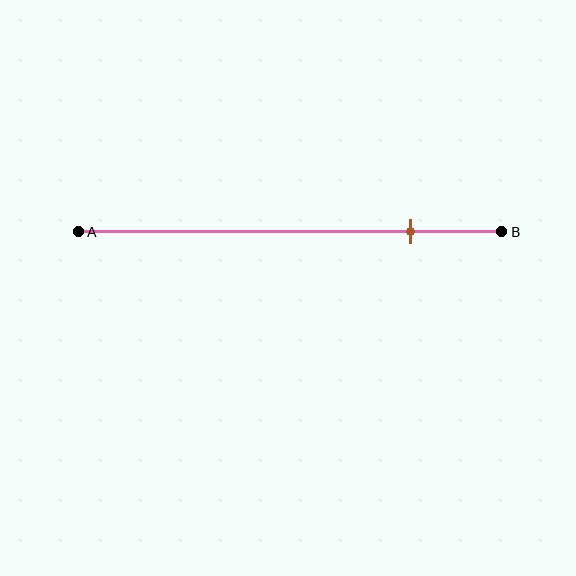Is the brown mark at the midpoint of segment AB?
No, the mark is at about 80% from A, not at the 50% midpoint.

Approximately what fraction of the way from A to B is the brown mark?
The brown mark is approximately 80% of the way from A to B.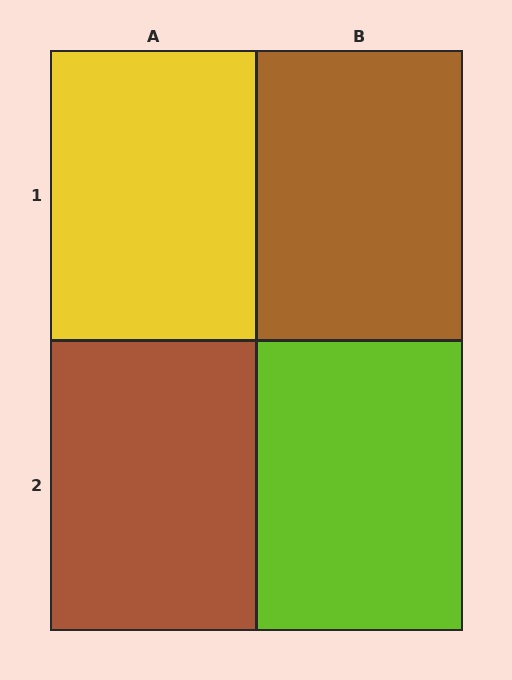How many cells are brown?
2 cells are brown.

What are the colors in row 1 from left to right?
Yellow, brown.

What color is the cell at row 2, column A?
Brown.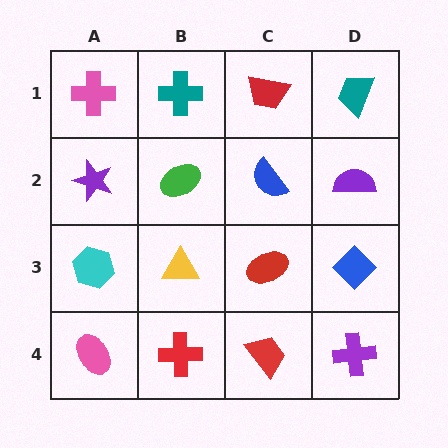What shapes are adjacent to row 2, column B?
A teal cross (row 1, column B), a yellow triangle (row 3, column B), a purple star (row 2, column A), a blue semicircle (row 2, column C).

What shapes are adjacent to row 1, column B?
A green ellipse (row 2, column B), a pink cross (row 1, column A), a red trapezoid (row 1, column C).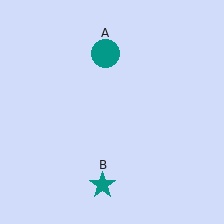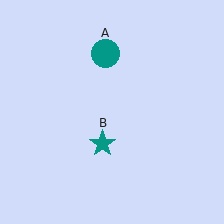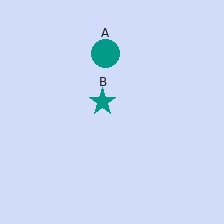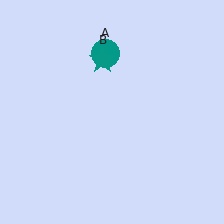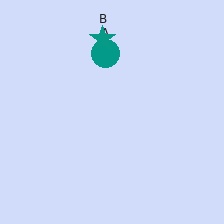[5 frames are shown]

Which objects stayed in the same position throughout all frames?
Teal circle (object A) remained stationary.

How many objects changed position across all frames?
1 object changed position: teal star (object B).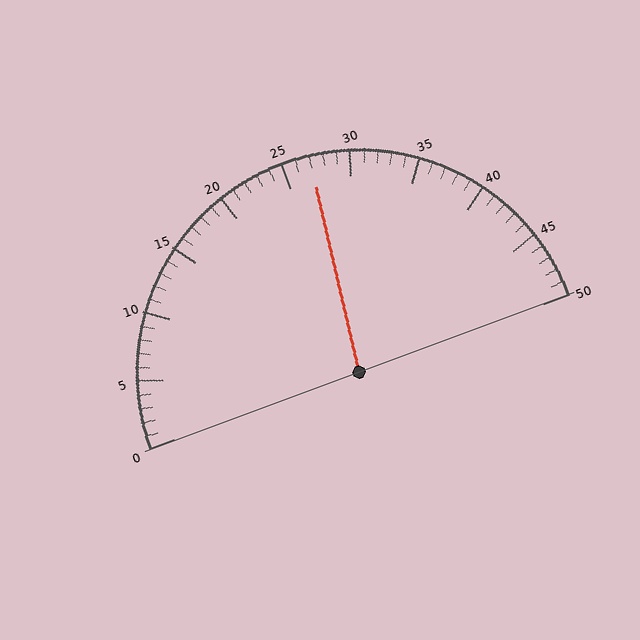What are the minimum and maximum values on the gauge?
The gauge ranges from 0 to 50.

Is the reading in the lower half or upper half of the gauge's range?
The reading is in the upper half of the range (0 to 50).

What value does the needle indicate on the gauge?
The needle indicates approximately 27.